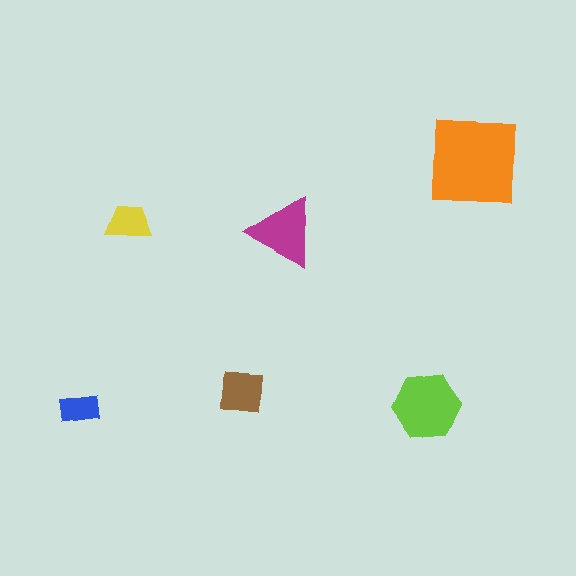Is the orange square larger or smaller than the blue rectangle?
Larger.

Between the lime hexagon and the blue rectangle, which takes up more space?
The lime hexagon.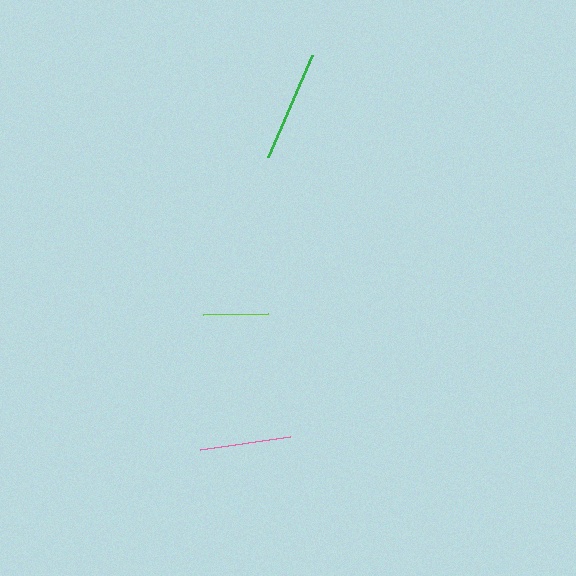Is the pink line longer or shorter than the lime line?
The pink line is longer than the lime line.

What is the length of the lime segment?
The lime segment is approximately 65 pixels long.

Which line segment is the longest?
The green line is the longest at approximately 112 pixels.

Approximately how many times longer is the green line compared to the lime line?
The green line is approximately 1.7 times the length of the lime line.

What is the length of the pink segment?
The pink segment is approximately 91 pixels long.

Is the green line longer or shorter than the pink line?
The green line is longer than the pink line.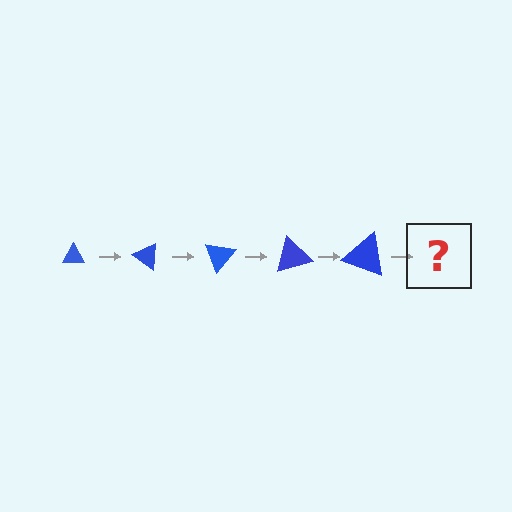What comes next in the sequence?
The next element should be a triangle, larger than the previous one and rotated 175 degrees from the start.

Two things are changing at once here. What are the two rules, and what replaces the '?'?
The two rules are that the triangle grows larger each step and it rotates 35 degrees each step. The '?' should be a triangle, larger than the previous one and rotated 175 degrees from the start.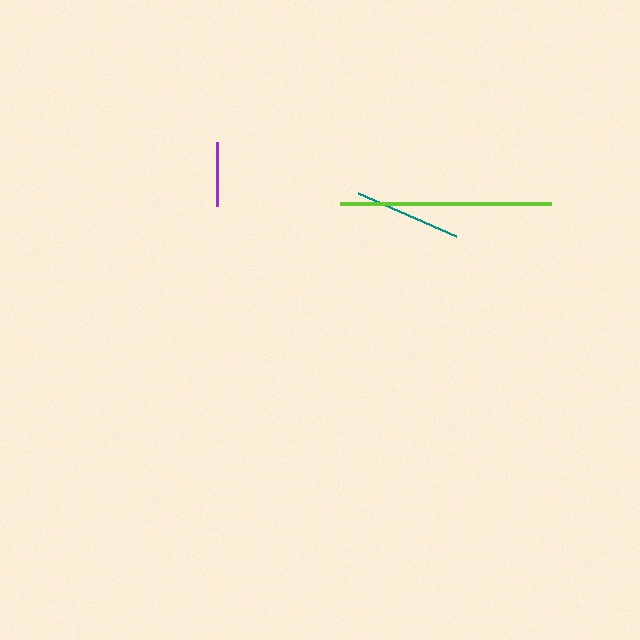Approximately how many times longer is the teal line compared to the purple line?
The teal line is approximately 1.7 times the length of the purple line.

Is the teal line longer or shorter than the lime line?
The lime line is longer than the teal line.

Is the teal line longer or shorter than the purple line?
The teal line is longer than the purple line.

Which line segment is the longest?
The lime line is the longest at approximately 211 pixels.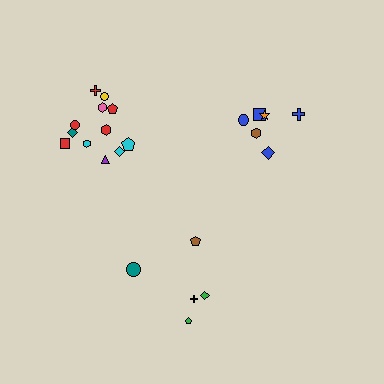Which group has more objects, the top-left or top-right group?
The top-left group.